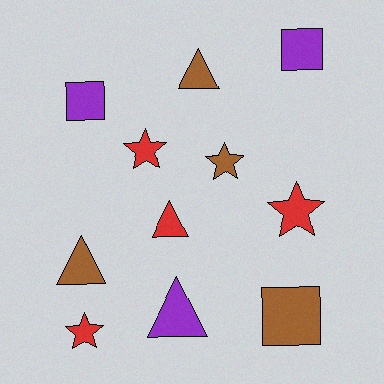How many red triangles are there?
There is 1 red triangle.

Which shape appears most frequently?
Triangle, with 4 objects.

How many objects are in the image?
There are 11 objects.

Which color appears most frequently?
Brown, with 4 objects.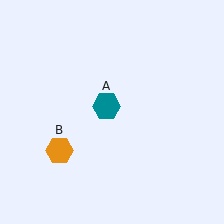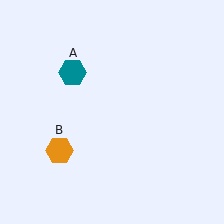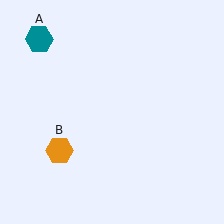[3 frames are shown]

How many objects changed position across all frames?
1 object changed position: teal hexagon (object A).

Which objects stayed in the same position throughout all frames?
Orange hexagon (object B) remained stationary.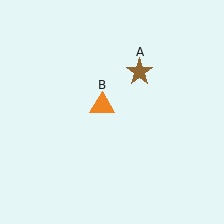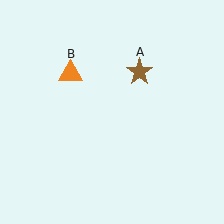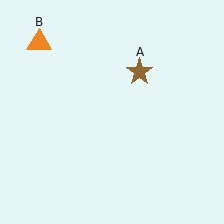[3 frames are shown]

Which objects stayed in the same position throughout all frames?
Brown star (object A) remained stationary.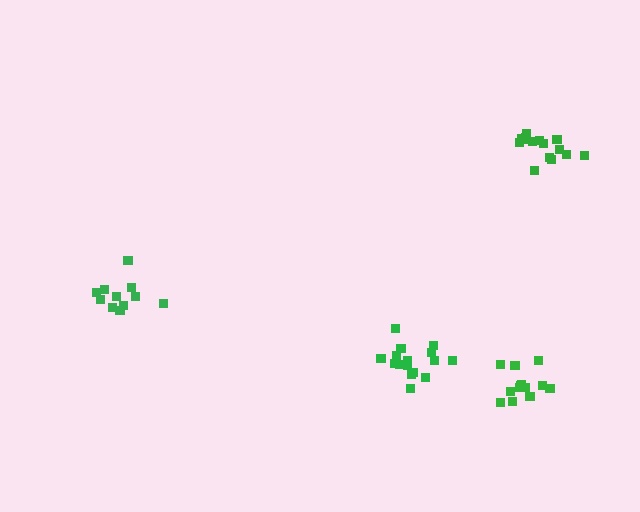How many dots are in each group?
Group 1: 16 dots, Group 2: 15 dots, Group 3: 13 dots, Group 4: 11 dots (55 total).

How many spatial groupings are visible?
There are 4 spatial groupings.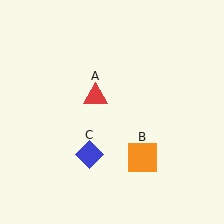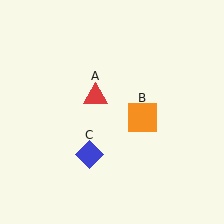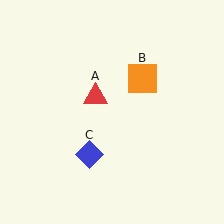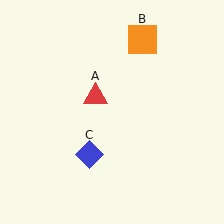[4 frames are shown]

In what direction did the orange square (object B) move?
The orange square (object B) moved up.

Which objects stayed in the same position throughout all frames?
Red triangle (object A) and blue diamond (object C) remained stationary.